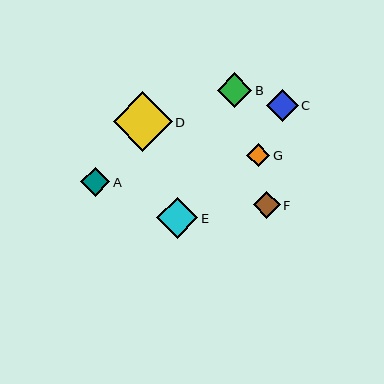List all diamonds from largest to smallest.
From largest to smallest: D, E, B, C, A, F, G.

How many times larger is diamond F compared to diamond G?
Diamond F is approximately 1.2 times the size of diamond G.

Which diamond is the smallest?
Diamond G is the smallest with a size of approximately 23 pixels.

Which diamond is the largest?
Diamond D is the largest with a size of approximately 59 pixels.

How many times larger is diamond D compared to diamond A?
Diamond D is approximately 2.0 times the size of diamond A.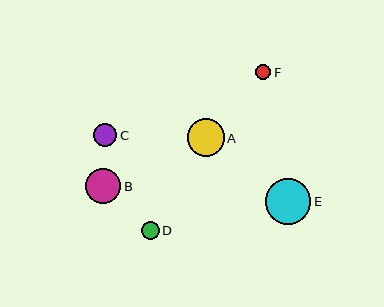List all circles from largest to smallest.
From largest to smallest: E, A, B, C, D, F.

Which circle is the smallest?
Circle F is the smallest with a size of approximately 16 pixels.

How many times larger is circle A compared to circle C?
Circle A is approximately 1.6 times the size of circle C.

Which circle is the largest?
Circle E is the largest with a size of approximately 46 pixels.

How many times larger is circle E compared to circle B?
Circle E is approximately 1.3 times the size of circle B.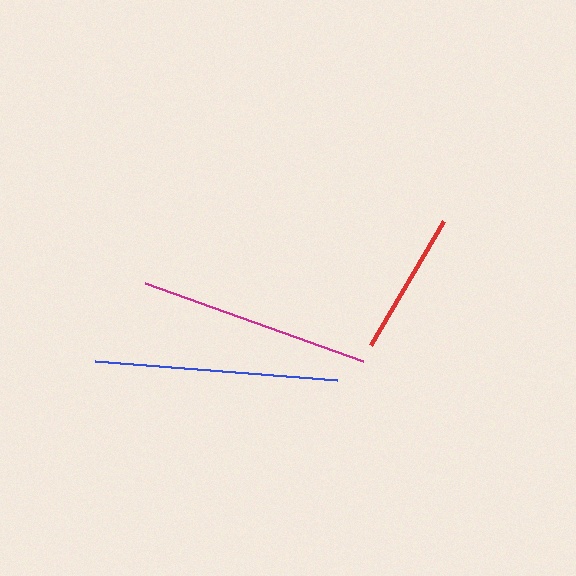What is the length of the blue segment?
The blue segment is approximately 242 pixels long.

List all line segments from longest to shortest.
From longest to shortest: blue, magenta, red.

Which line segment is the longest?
The blue line is the longest at approximately 242 pixels.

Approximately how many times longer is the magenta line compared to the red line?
The magenta line is approximately 1.6 times the length of the red line.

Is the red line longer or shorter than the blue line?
The blue line is longer than the red line.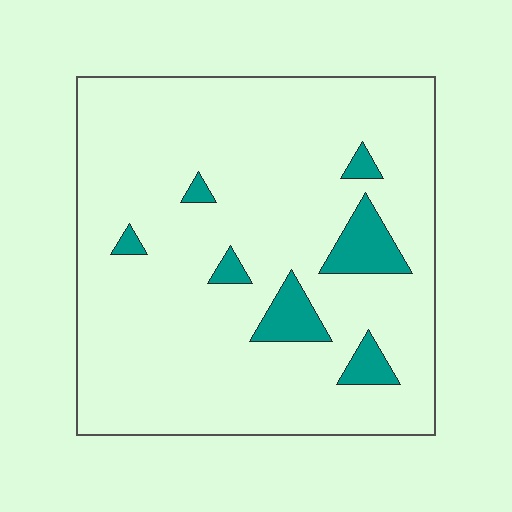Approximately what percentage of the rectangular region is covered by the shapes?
Approximately 10%.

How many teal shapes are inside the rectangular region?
7.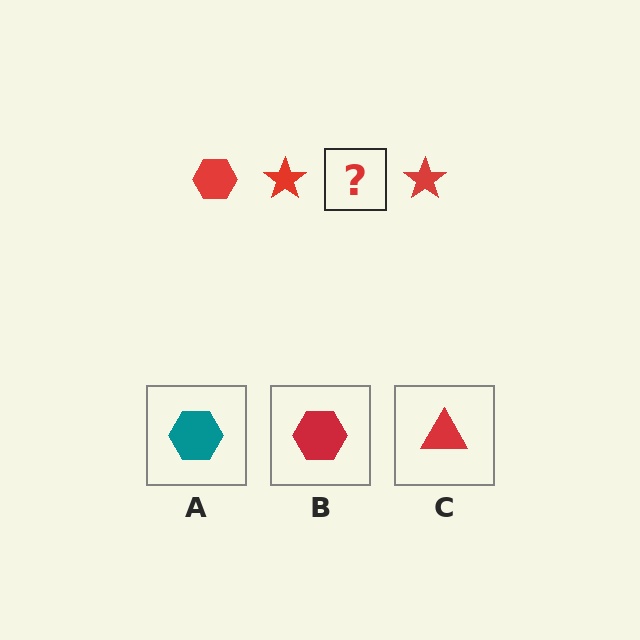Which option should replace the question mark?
Option B.